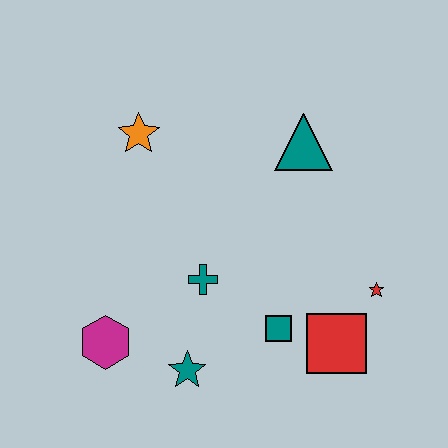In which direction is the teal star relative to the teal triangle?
The teal star is below the teal triangle.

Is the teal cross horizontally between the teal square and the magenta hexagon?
Yes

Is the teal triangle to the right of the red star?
No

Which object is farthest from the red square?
The orange star is farthest from the red square.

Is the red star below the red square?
No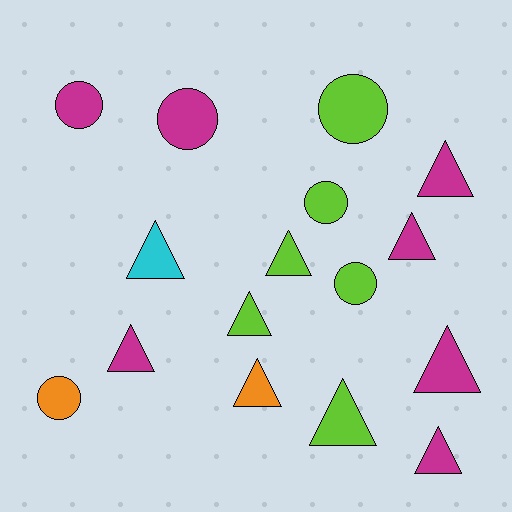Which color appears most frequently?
Magenta, with 7 objects.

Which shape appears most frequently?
Triangle, with 10 objects.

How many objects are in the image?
There are 16 objects.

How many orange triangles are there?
There is 1 orange triangle.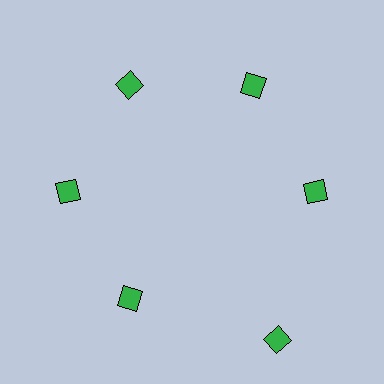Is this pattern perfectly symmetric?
No. The 6 green diamonds are arranged in a ring, but one element near the 5 o'clock position is pushed outward from the center, breaking the 6-fold rotational symmetry.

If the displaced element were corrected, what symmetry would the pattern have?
It would have 6-fold rotational symmetry — the pattern would map onto itself every 60 degrees.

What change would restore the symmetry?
The symmetry would be restored by moving it inward, back onto the ring so that all 6 diamonds sit at equal angles and equal distance from the center.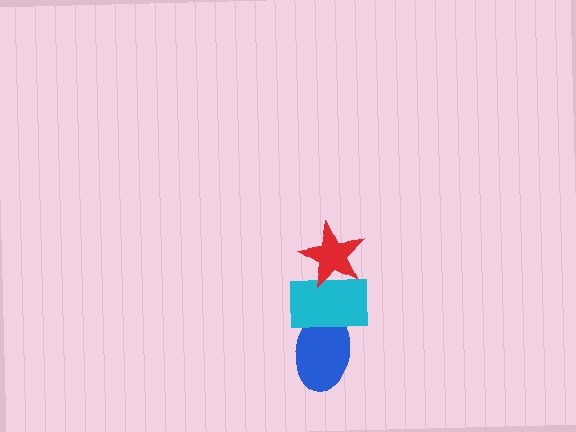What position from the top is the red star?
The red star is 1st from the top.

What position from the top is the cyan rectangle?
The cyan rectangle is 2nd from the top.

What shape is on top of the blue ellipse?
The cyan rectangle is on top of the blue ellipse.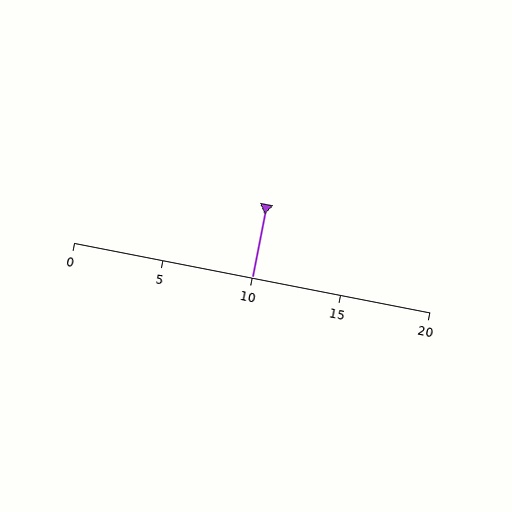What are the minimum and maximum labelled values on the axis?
The axis runs from 0 to 20.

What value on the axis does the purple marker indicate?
The marker indicates approximately 10.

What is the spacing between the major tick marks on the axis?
The major ticks are spaced 5 apart.